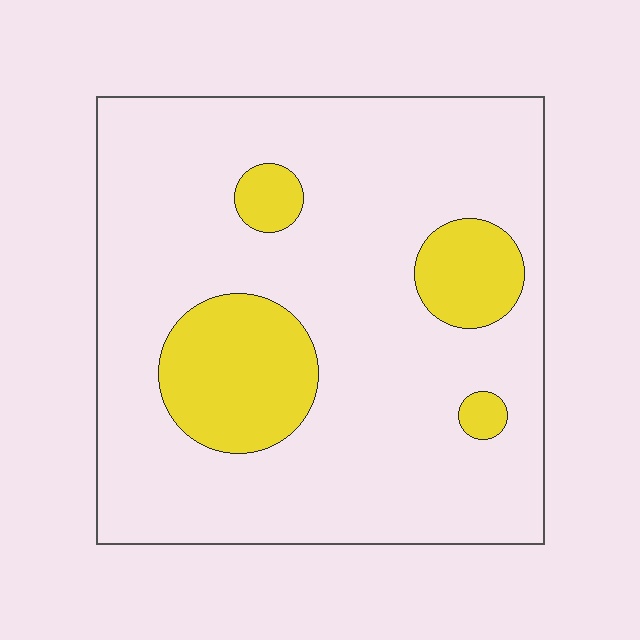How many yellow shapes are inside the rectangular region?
4.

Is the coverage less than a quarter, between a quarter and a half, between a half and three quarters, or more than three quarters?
Less than a quarter.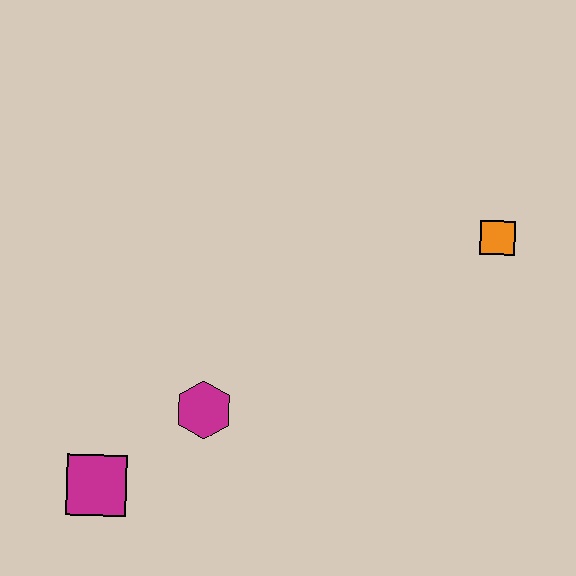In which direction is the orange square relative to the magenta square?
The orange square is to the right of the magenta square.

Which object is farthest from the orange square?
The magenta square is farthest from the orange square.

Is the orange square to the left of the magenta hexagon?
No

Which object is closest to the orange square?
The magenta hexagon is closest to the orange square.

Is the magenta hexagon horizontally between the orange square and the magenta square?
Yes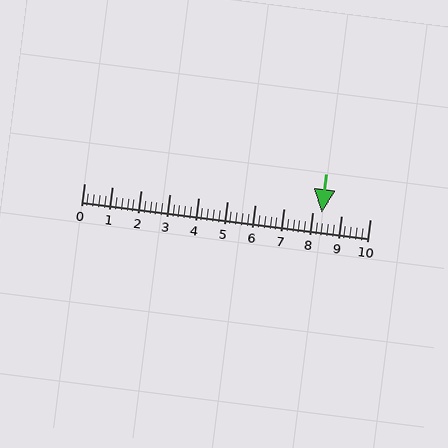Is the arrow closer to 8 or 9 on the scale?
The arrow is closer to 8.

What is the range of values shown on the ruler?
The ruler shows values from 0 to 10.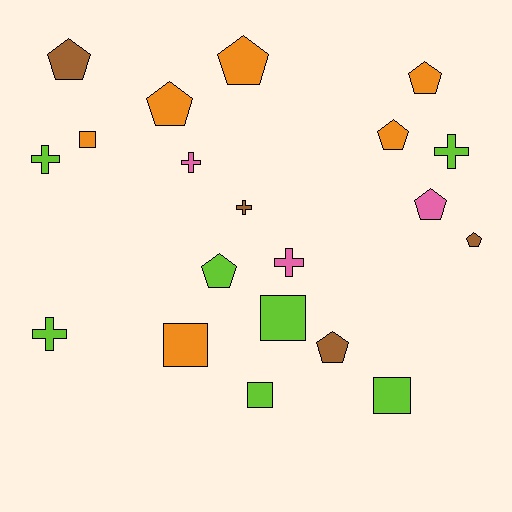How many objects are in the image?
There are 20 objects.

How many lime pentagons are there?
There is 1 lime pentagon.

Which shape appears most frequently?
Pentagon, with 9 objects.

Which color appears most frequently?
Lime, with 7 objects.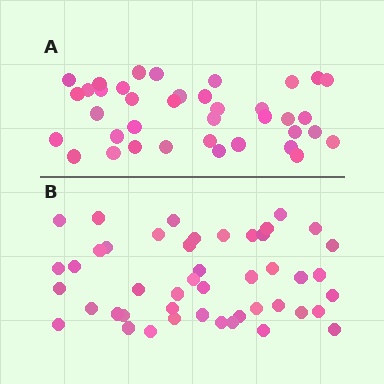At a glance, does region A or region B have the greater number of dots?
Region B (the bottom region) has more dots.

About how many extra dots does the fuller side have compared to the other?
Region B has roughly 8 or so more dots than region A.